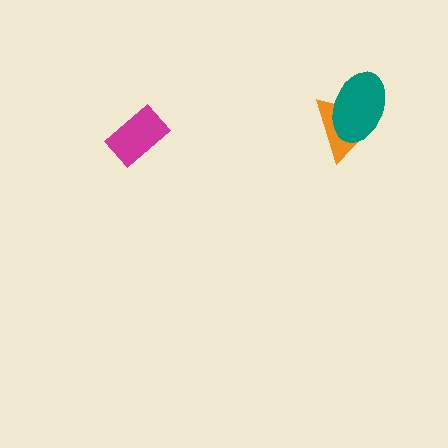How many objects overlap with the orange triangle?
1 object overlaps with the orange triangle.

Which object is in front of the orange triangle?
The teal ellipse is in front of the orange triangle.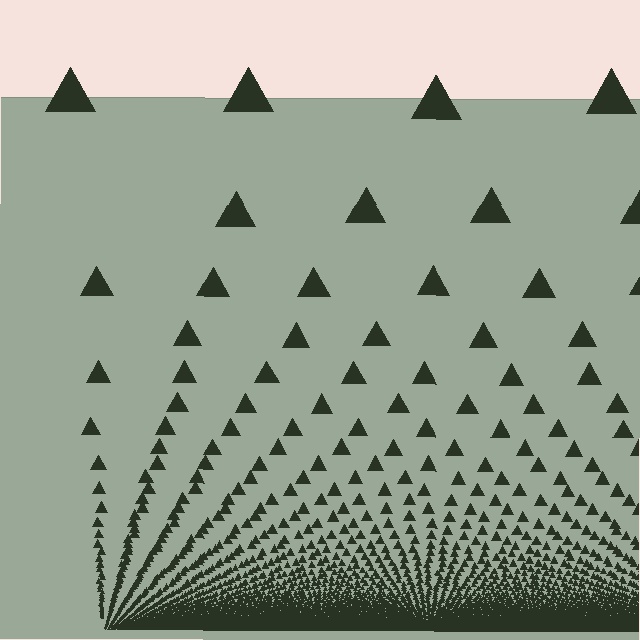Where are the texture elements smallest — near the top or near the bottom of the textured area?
Near the bottom.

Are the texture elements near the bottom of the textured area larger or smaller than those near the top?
Smaller. The gradient is inverted — elements near the bottom are smaller and denser.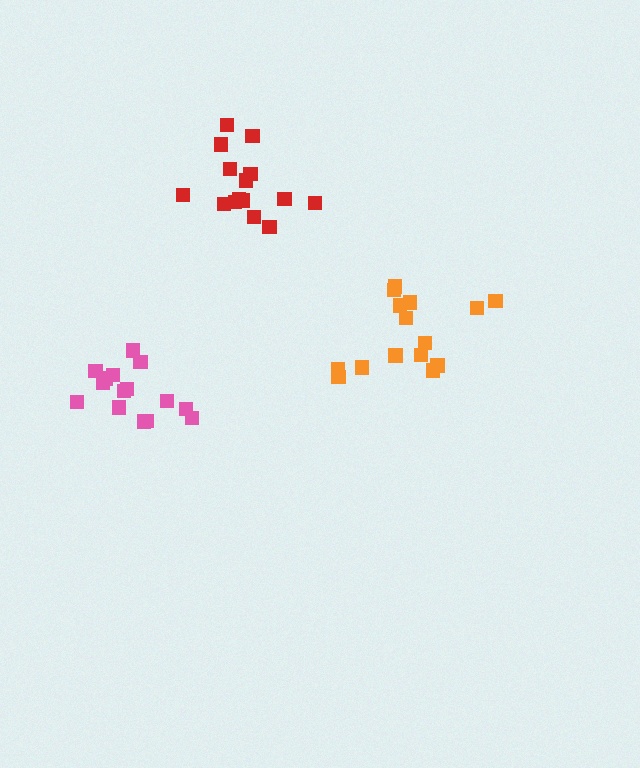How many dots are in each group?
Group 1: 15 dots, Group 2: 15 dots, Group 3: 15 dots (45 total).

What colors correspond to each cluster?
The clusters are colored: pink, orange, red.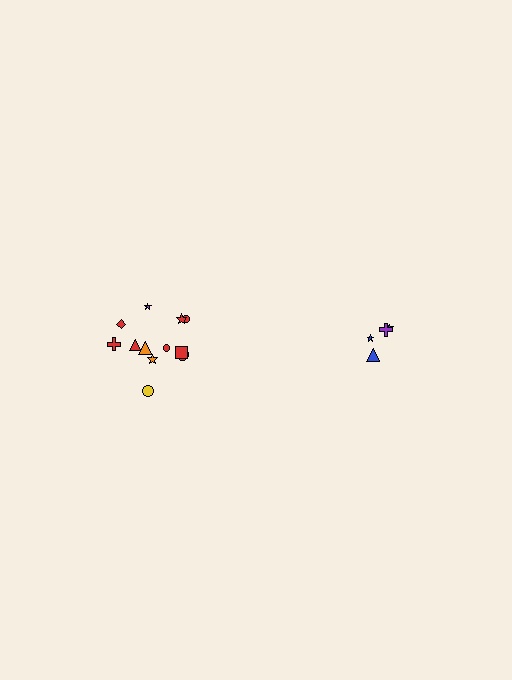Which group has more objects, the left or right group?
The left group.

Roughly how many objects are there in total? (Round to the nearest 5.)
Roughly 15 objects in total.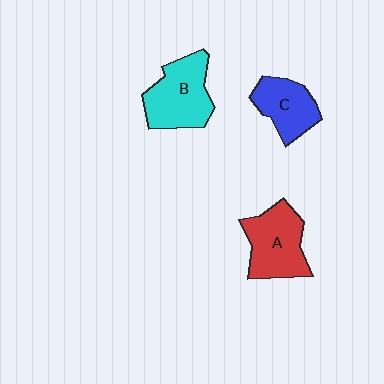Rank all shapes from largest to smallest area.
From largest to smallest: B (cyan), A (red), C (blue).